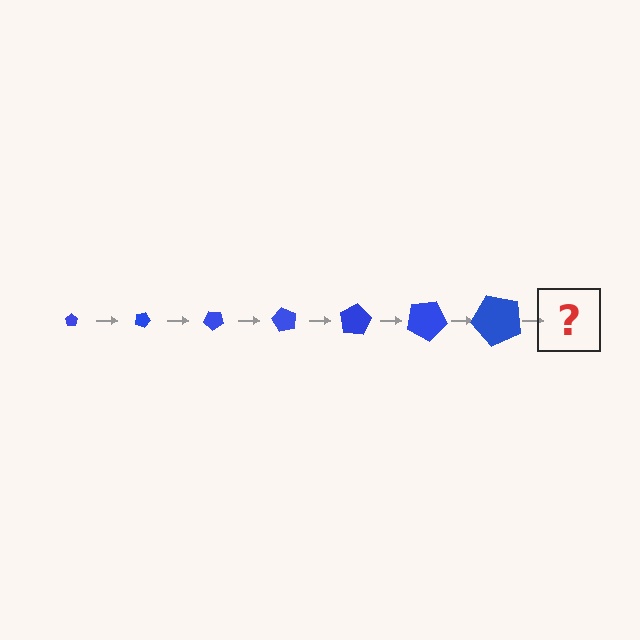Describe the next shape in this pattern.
It should be a pentagon, larger than the previous one and rotated 140 degrees from the start.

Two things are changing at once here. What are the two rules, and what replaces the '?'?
The two rules are that the pentagon grows larger each step and it rotates 20 degrees each step. The '?' should be a pentagon, larger than the previous one and rotated 140 degrees from the start.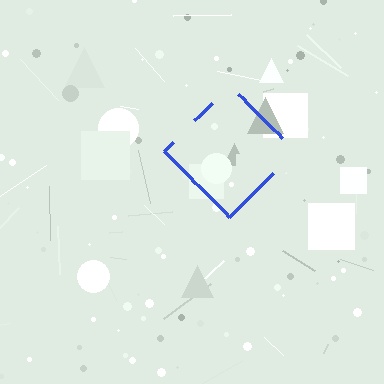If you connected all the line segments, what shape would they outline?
They would outline a diamond.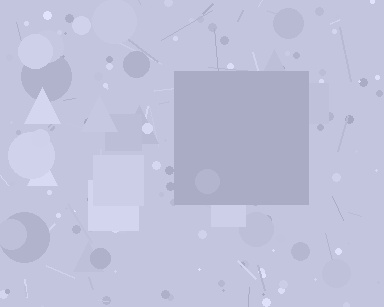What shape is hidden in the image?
A square is hidden in the image.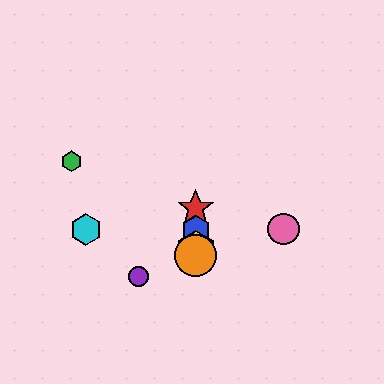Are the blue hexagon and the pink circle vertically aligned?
No, the blue hexagon is at x≈196 and the pink circle is at x≈283.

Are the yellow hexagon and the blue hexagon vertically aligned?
Yes, both are at x≈196.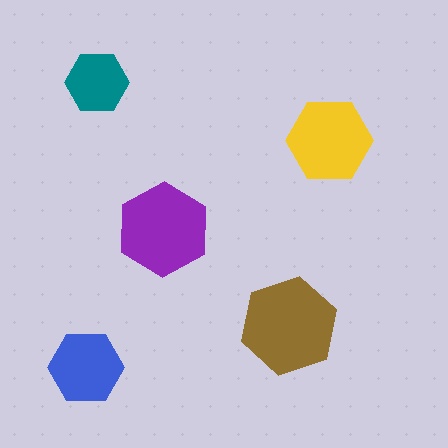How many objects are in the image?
There are 5 objects in the image.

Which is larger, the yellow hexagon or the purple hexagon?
The purple one.